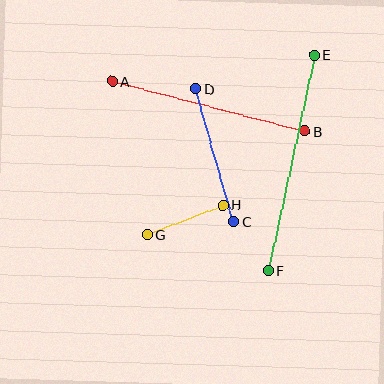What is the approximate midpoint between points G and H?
The midpoint is at approximately (185, 220) pixels.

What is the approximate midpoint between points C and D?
The midpoint is at approximately (215, 155) pixels.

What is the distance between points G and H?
The distance is approximately 82 pixels.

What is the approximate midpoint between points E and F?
The midpoint is at approximately (291, 163) pixels.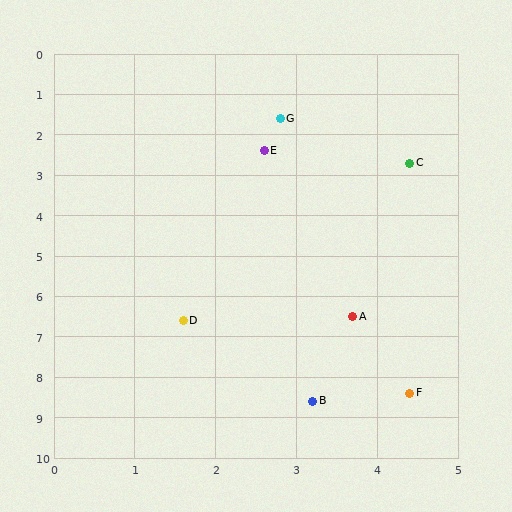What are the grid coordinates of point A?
Point A is at approximately (3.7, 6.5).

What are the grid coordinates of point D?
Point D is at approximately (1.6, 6.6).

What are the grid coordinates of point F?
Point F is at approximately (4.4, 8.4).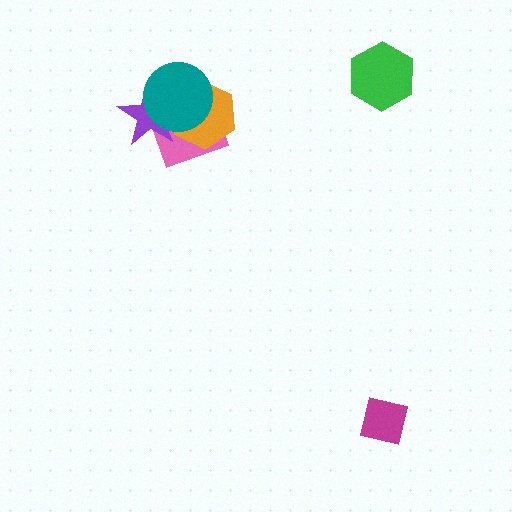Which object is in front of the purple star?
The teal circle is in front of the purple star.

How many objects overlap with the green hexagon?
0 objects overlap with the green hexagon.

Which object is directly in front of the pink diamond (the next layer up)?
The orange hexagon is directly in front of the pink diamond.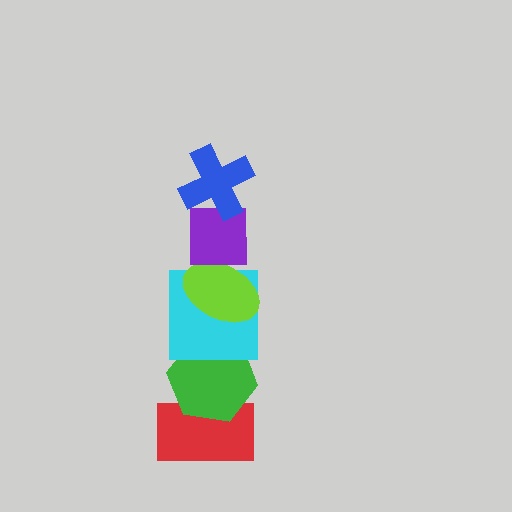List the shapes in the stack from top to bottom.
From top to bottom: the blue cross, the purple square, the lime ellipse, the cyan square, the green hexagon, the red rectangle.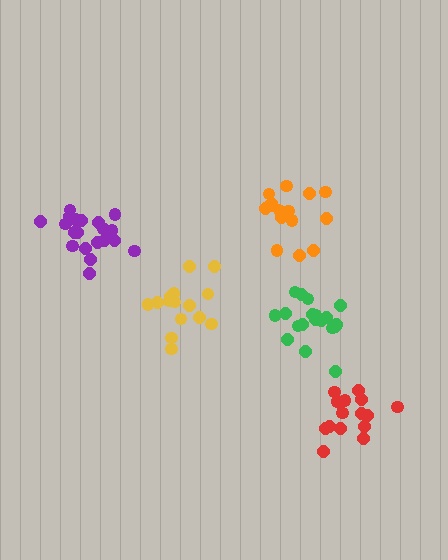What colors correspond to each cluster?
The clusters are colored: green, orange, purple, yellow, red.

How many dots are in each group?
Group 1: 19 dots, Group 2: 15 dots, Group 3: 21 dots, Group 4: 15 dots, Group 5: 16 dots (86 total).